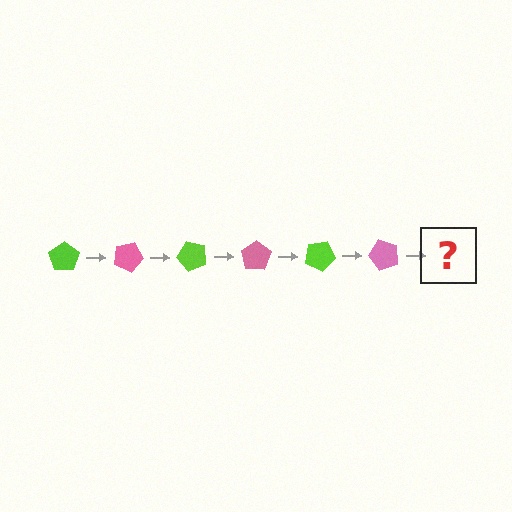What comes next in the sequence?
The next element should be a lime pentagon, rotated 150 degrees from the start.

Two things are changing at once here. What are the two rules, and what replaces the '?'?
The two rules are that it rotates 25 degrees each step and the color cycles through lime and pink. The '?' should be a lime pentagon, rotated 150 degrees from the start.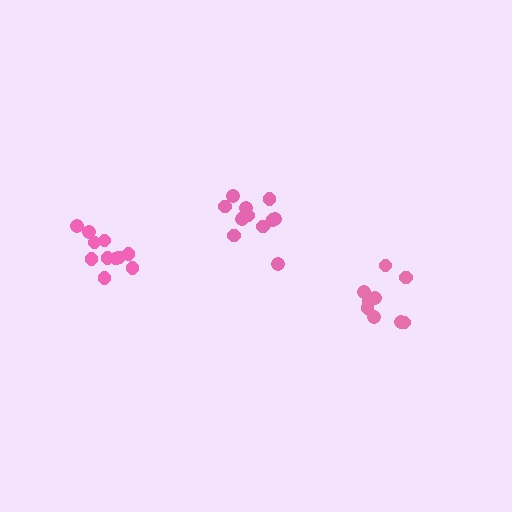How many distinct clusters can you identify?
There are 3 distinct clusters.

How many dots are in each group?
Group 1: 12 dots, Group 2: 9 dots, Group 3: 11 dots (32 total).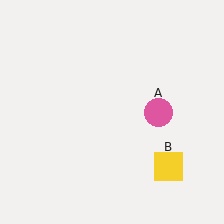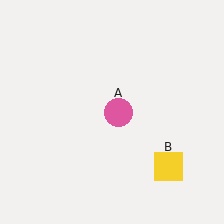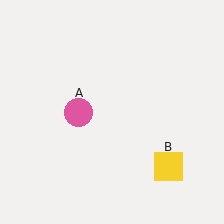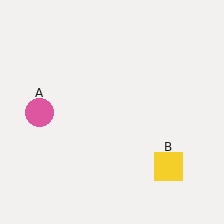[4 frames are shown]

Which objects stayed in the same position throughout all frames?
Yellow square (object B) remained stationary.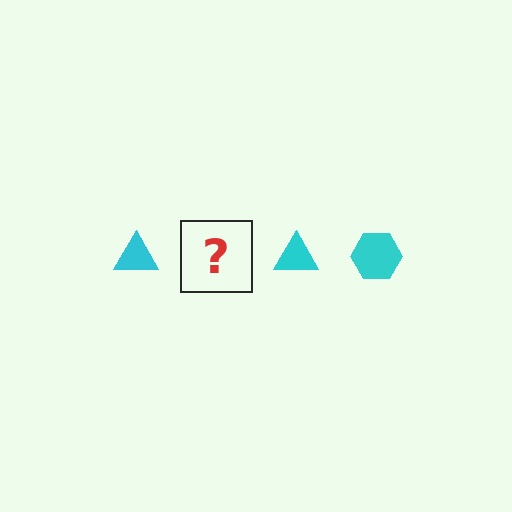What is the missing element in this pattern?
The missing element is a cyan hexagon.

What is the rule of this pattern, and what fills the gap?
The rule is that the pattern cycles through triangle, hexagon shapes in cyan. The gap should be filled with a cyan hexagon.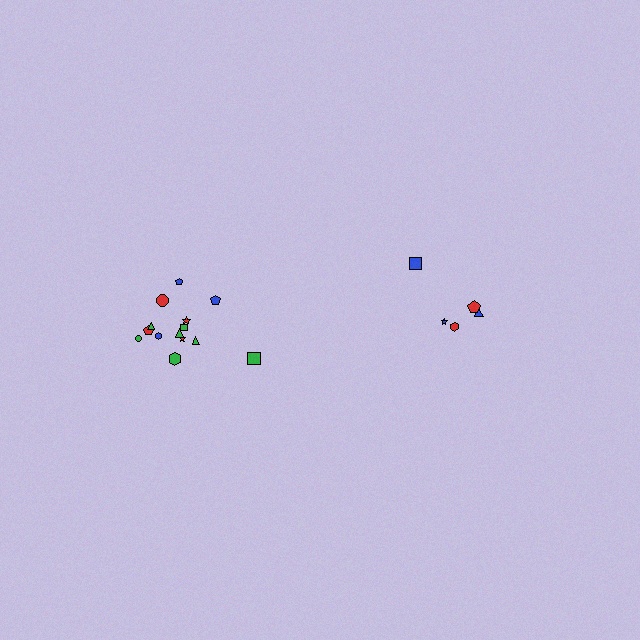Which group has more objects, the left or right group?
The left group.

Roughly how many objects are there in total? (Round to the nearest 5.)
Roughly 20 objects in total.